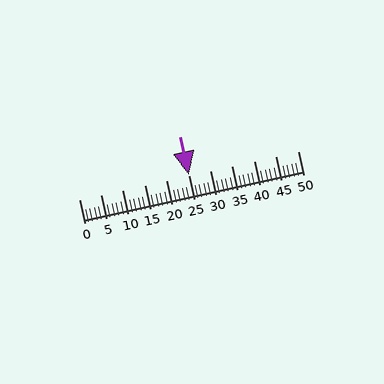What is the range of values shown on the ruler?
The ruler shows values from 0 to 50.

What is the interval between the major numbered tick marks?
The major tick marks are spaced 5 units apart.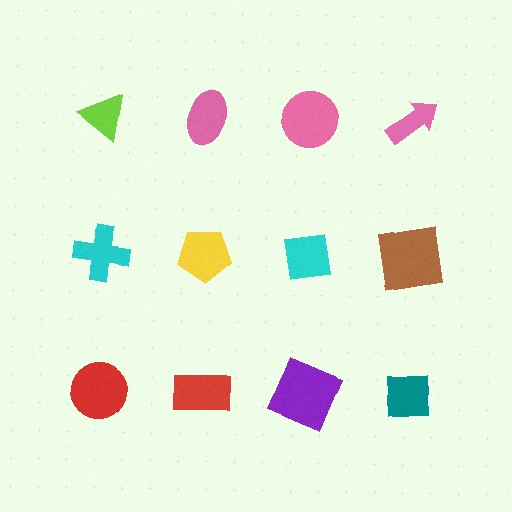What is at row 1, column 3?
A pink circle.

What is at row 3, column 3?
A purple square.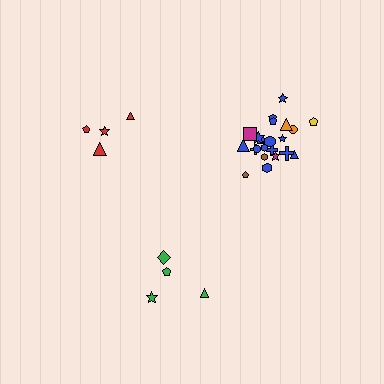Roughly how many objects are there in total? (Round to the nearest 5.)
Roughly 30 objects in total.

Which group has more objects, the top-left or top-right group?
The top-right group.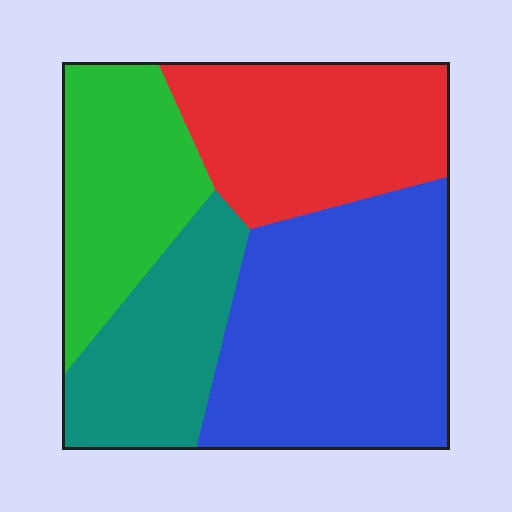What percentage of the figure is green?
Green covers about 20% of the figure.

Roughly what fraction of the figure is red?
Red takes up about one quarter (1/4) of the figure.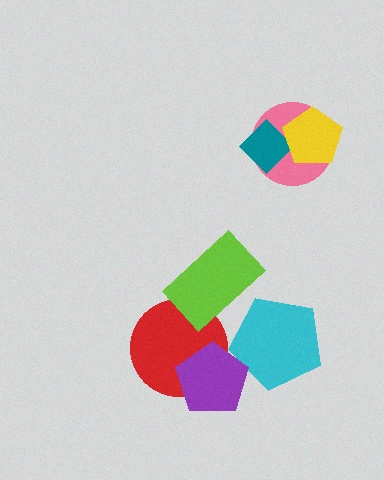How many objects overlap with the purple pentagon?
2 objects overlap with the purple pentagon.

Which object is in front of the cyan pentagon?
The purple pentagon is in front of the cyan pentagon.